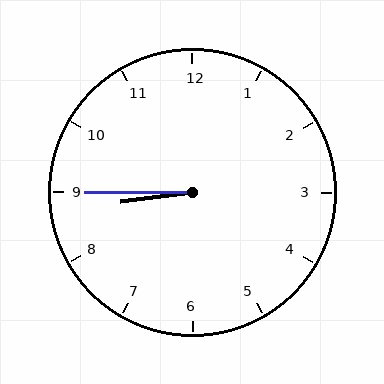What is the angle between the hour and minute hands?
Approximately 8 degrees.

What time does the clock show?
8:45.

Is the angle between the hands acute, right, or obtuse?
It is acute.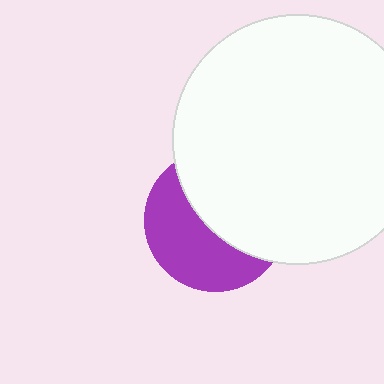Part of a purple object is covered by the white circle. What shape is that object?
It is a circle.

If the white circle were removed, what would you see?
You would see the complete purple circle.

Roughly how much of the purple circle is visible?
About half of it is visible (roughly 47%).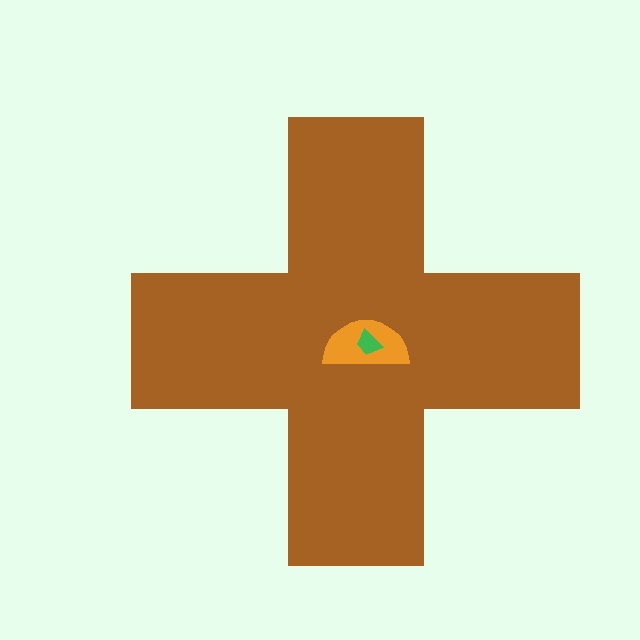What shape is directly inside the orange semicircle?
The green trapezoid.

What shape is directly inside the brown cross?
The orange semicircle.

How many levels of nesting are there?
3.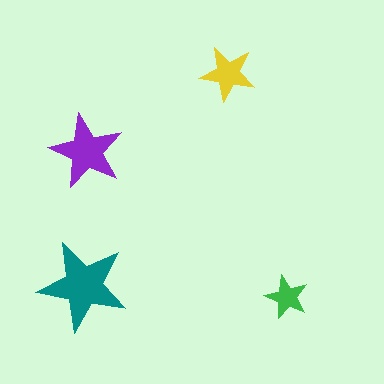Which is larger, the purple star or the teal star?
The teal one.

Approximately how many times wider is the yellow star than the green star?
About 1.5 times wider.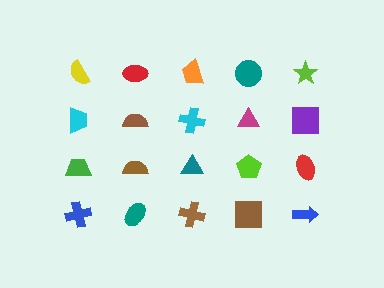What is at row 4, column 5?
A blue arrow.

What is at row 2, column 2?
A brown semicircle.